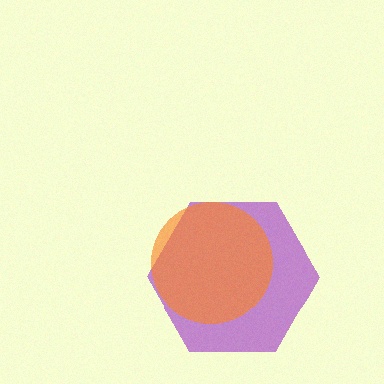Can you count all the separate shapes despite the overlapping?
Yes, there are 2 separate shapes.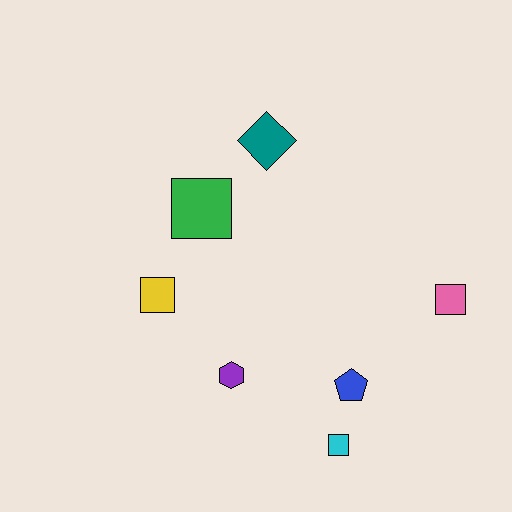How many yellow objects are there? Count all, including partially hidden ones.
There is 1 yellow object.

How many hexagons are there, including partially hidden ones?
There is 1 hexagon.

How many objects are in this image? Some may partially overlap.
There are 7 objects.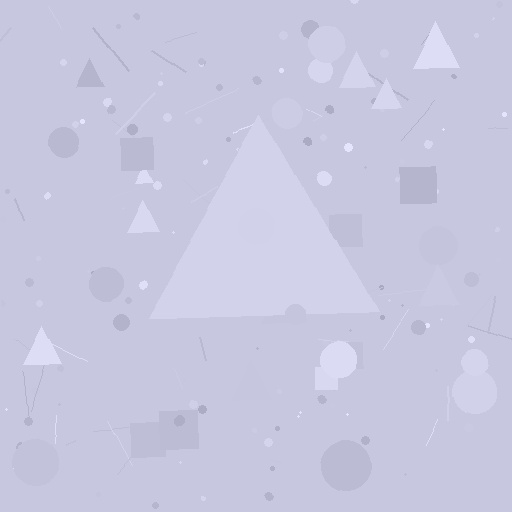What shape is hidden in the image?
A triangle is hidden in the image.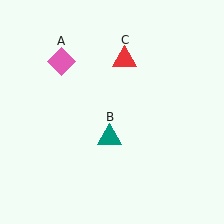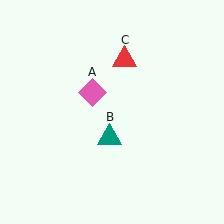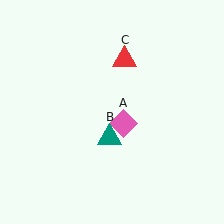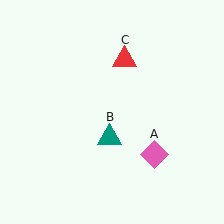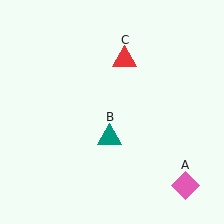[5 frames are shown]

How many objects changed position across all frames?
1 object changed position: pink diamond (object A).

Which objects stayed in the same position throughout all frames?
Teal triangle (object B) and red triangle (object C) remained stationary.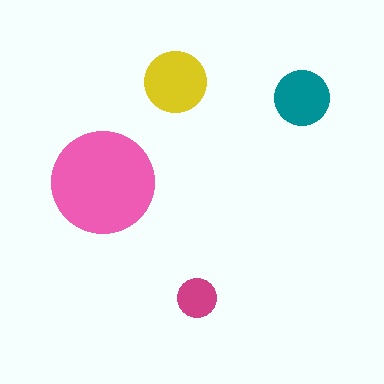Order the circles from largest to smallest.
the pink one, the yellow one, the teal one, the magenta one.